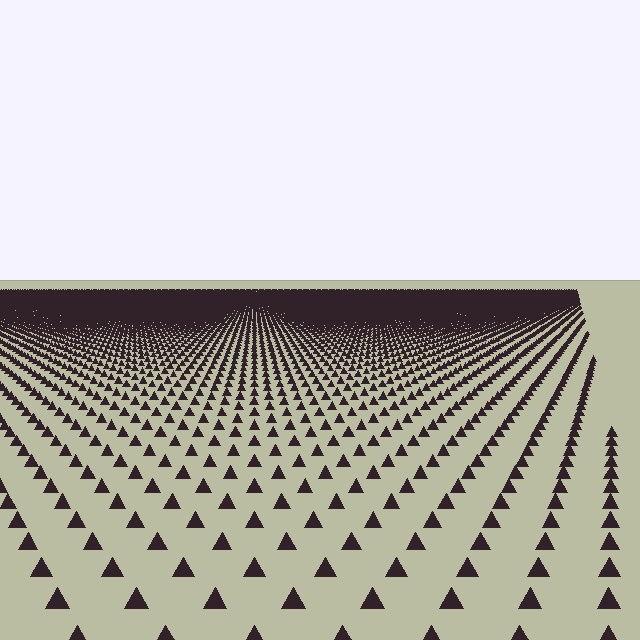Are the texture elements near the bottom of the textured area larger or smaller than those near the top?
Larger. Near the bottom, elements are closer to the viewer and appear at a bigger on-screen size.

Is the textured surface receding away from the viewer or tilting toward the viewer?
The surface is receding away from the viewer. Texture elements get smaller and denser toward the top.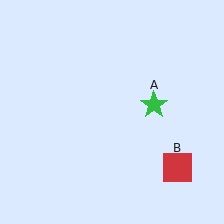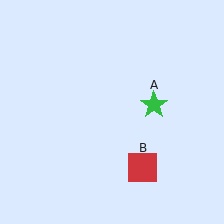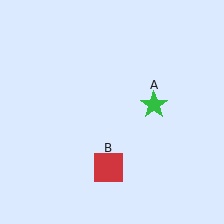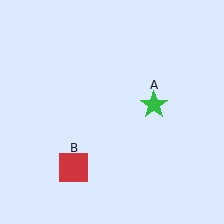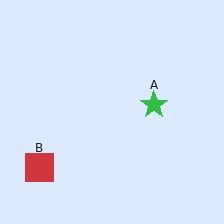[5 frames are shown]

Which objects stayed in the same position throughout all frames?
Green star (object A) remained stationary.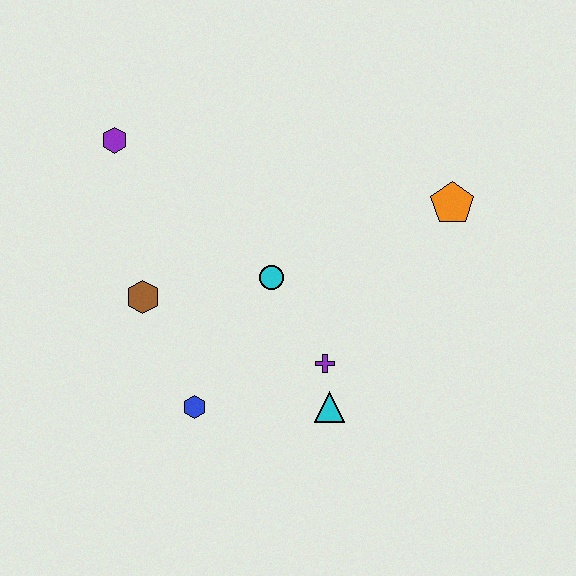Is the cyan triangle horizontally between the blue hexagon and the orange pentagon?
Yes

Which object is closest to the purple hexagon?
The brown hexagon is closest to the purple hexagon.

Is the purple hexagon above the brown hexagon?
Yes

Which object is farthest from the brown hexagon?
The orange pentagon is farthest from the brown hexagon.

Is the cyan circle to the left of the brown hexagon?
No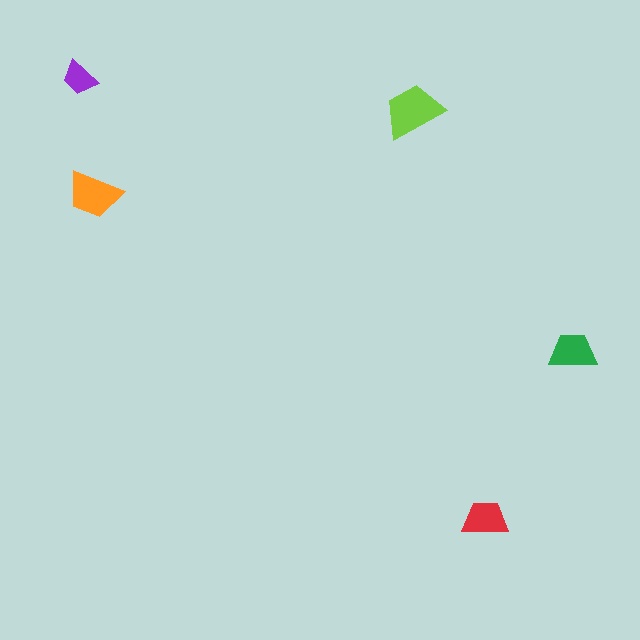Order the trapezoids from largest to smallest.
the lime one, the orange one, the green one, the red one, the purple one.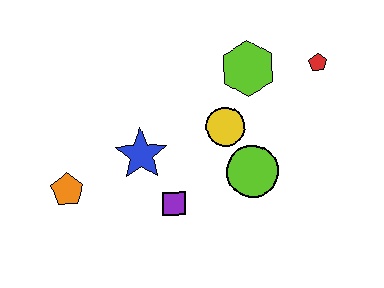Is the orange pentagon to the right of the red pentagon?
No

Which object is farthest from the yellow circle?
The orange pentagon is farthest from the yellow circle.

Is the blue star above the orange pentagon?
Yes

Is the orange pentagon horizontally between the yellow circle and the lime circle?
No